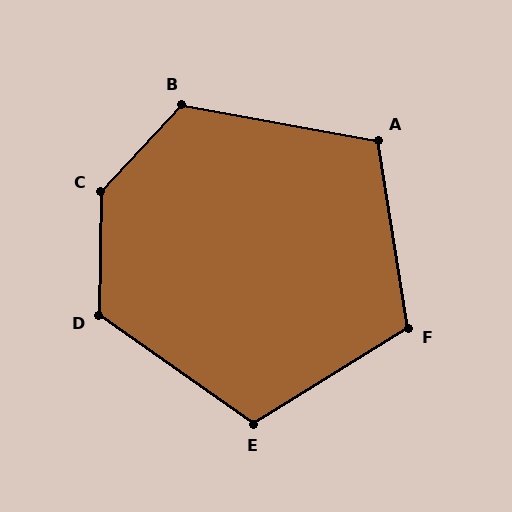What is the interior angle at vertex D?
Approximately 124 degrees (obtuse).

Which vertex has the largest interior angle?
C, at approximately 138 degrees.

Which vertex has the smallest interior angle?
A, at approximately 109 degrees.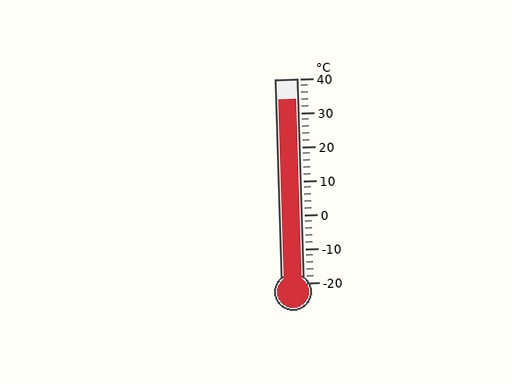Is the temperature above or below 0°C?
The temperature is above 0°C.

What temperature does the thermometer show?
The thermometer shows approximately 34°C.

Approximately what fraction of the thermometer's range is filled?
The thermometer is filled to approximately 90% of its range.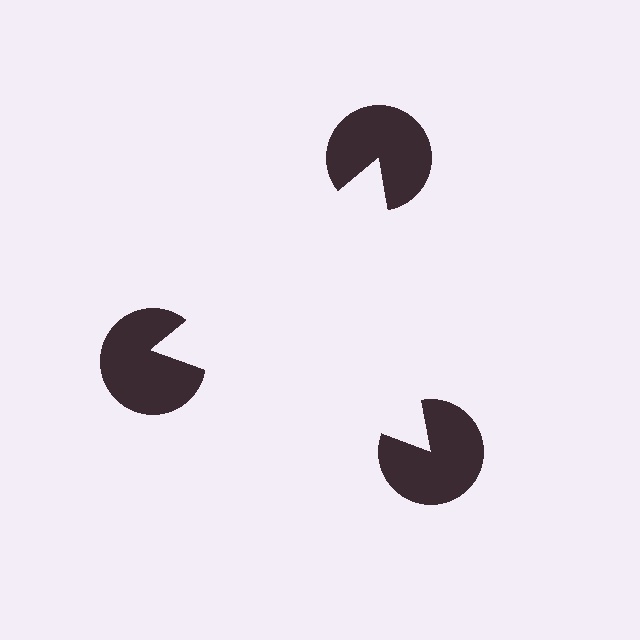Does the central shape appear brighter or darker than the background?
It typically appears slightly brighter than the background, even though no actual brightness change is drawn.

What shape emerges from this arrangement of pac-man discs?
An illusory triangle — its edges are inferred from the aligned wedge cuts in the pac-man discs, not physically drawn.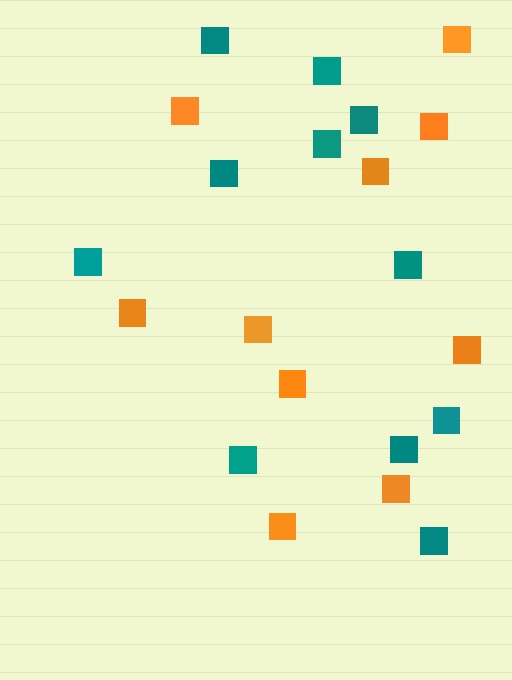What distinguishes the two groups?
There are 2 groups: one group of teal squares (11) and one group of orange squares (10).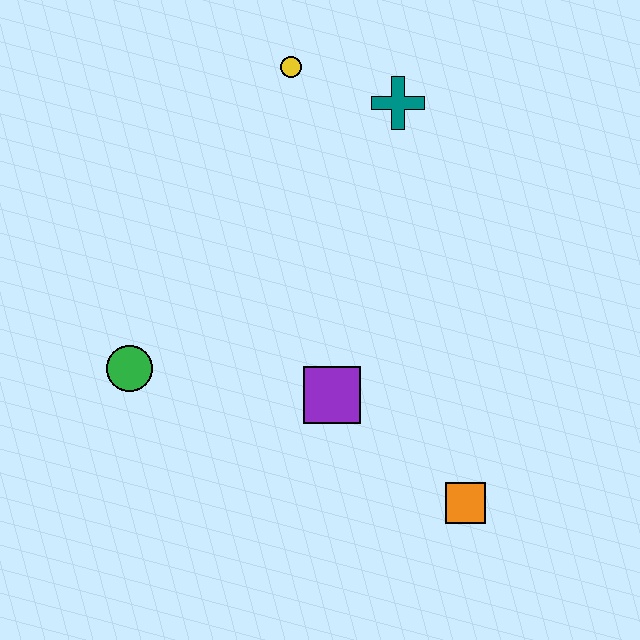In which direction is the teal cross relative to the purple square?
The teal cross is above the purple square.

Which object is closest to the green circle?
The purple square is closest to the green circle.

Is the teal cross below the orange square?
No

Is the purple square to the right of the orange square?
No